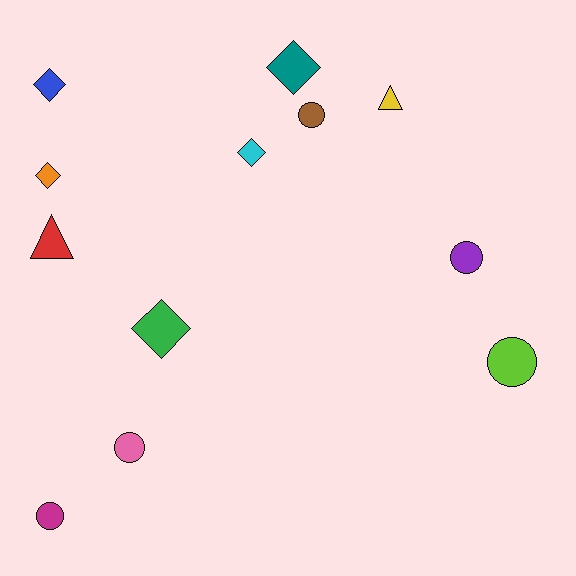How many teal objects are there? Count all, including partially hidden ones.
There is 1 teal object.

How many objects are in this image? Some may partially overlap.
There are 12 objects.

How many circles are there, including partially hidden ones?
There are 5 circles.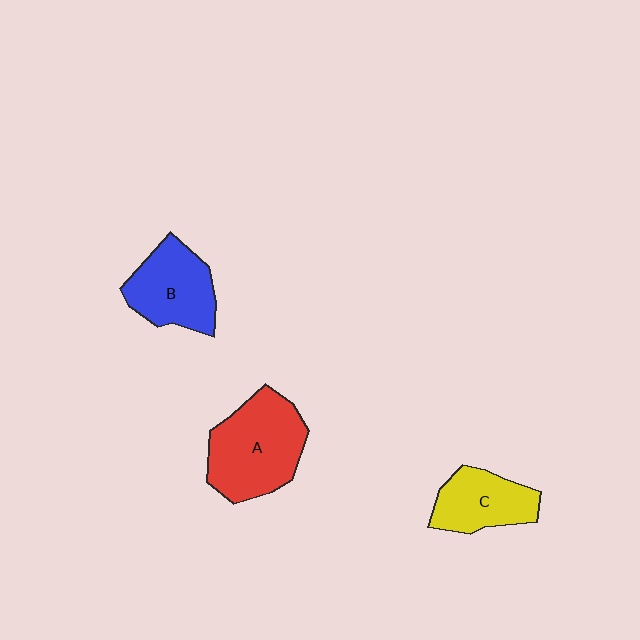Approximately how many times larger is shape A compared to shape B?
Approximately 1.3 times.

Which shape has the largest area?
Shape A (red).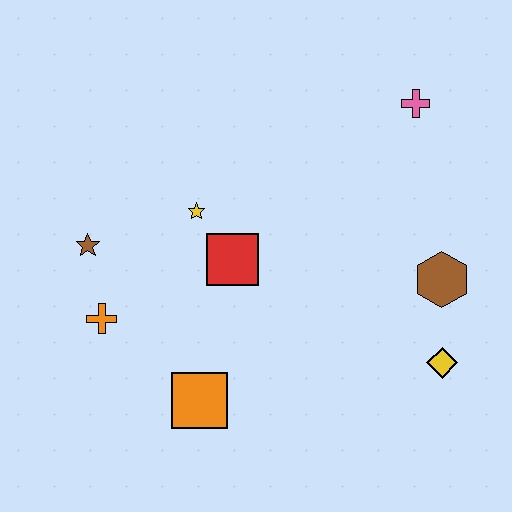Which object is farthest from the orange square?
The pink cross is farthest from the orange square.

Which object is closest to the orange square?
The orange cross is closest to the orange square.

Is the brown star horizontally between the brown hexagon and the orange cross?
No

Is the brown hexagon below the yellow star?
Yes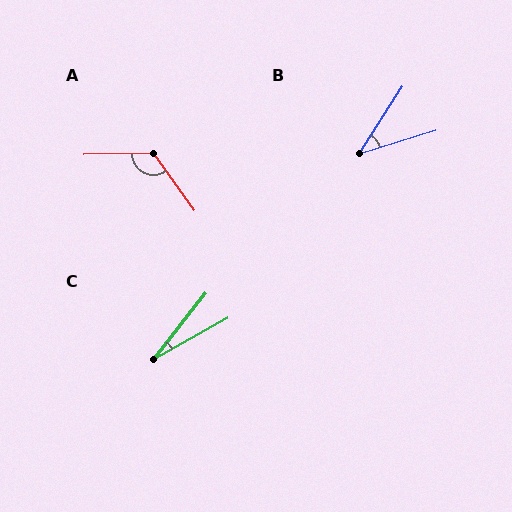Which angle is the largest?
A, at approximately 125 degrees.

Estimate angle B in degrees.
Approximately 40 degrees.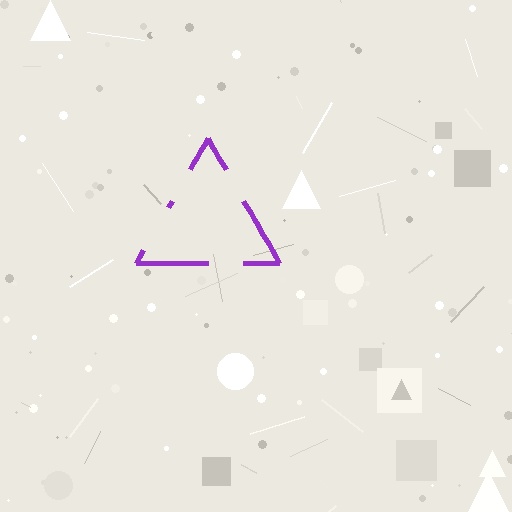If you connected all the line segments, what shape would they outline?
They would outline a triangle.